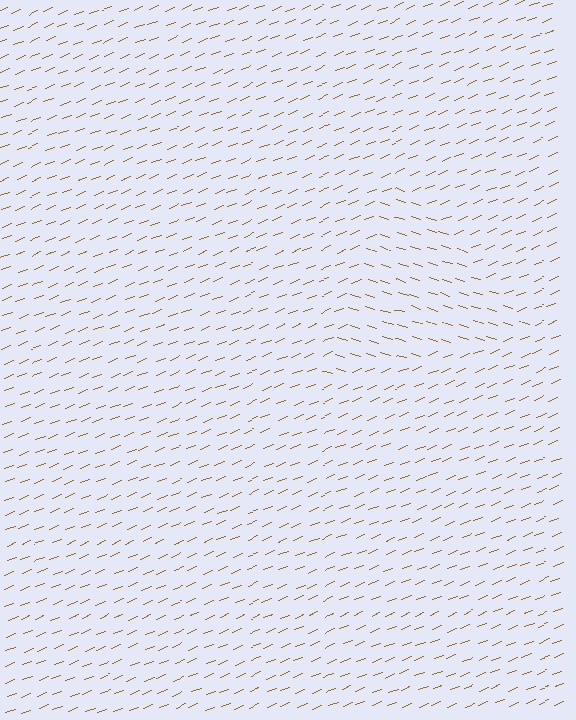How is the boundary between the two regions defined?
The boundary is defined purely by a change in line orientation (approximately 39 degrees difference). All lines are the same color and thickness.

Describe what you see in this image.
The image is filled with small brown line segments. A triangle region in the image has lines oriented differently from the surrounding lines, creating a visible texture boundary.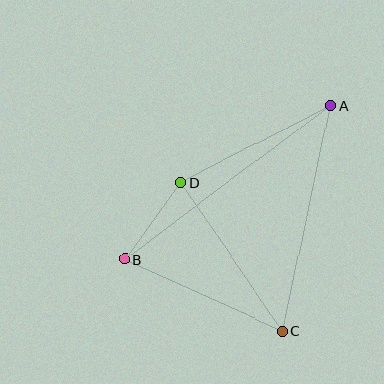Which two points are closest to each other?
Points B and D are closest to each other.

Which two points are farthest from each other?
Points A and B are farthest from each other.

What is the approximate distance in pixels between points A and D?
The distance between A and D is approximately 168 pixels.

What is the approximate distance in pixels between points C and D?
The distance between C and D is approximately 179 pixels.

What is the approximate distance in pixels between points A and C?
The distance between A and C is approximately 230 pixels.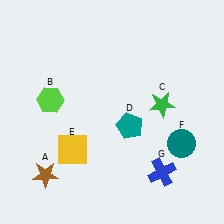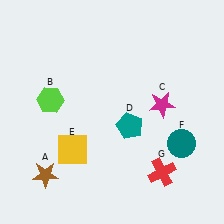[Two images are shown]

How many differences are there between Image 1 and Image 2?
There are 2 differences between the two images.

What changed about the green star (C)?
In Image 1, C is green. In Image 2, it changed to magenta.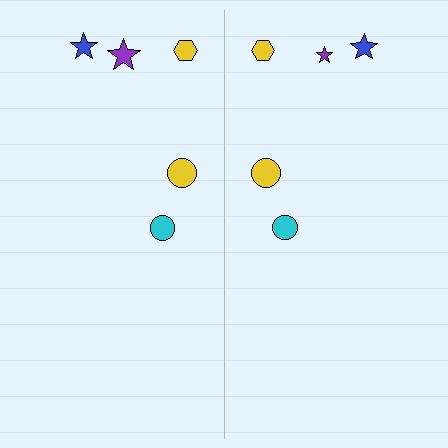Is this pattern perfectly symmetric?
No, the pattern is not perfectly symmetric. The purple star on the right side has a different size than its mirror counterpart.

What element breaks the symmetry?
The purple star on the right side has a different size than its mirror counterpart.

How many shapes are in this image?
There are 10 shapes in this image.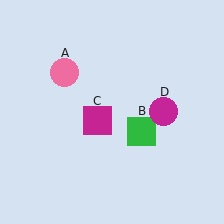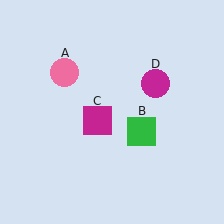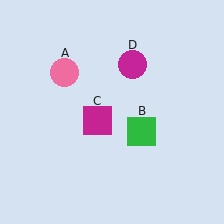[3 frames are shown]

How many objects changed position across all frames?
1 object changed position: magenta circle (object D).